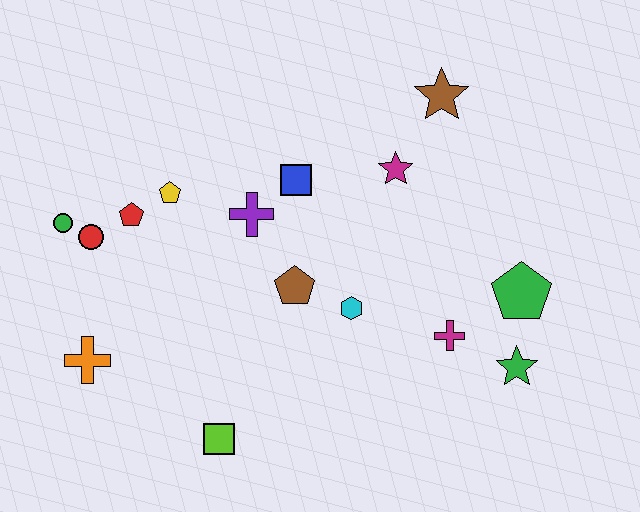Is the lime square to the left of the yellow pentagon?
No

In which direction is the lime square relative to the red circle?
The lime square is below the red circle.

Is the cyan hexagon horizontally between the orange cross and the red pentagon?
No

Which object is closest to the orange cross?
The red circle is closest to the orange cross.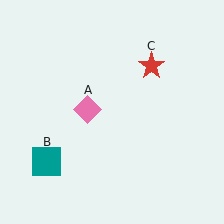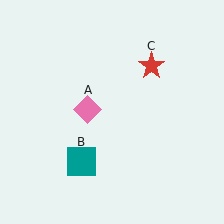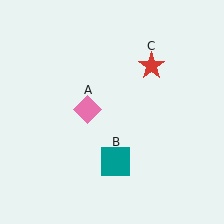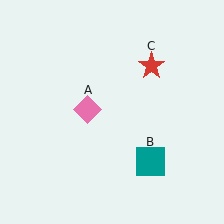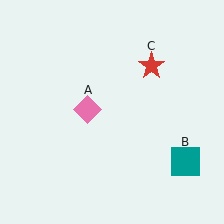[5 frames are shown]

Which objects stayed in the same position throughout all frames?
Pink diamond (object A) and red star (object C) remained stationary.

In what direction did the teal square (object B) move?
The teal square (object B) moved right.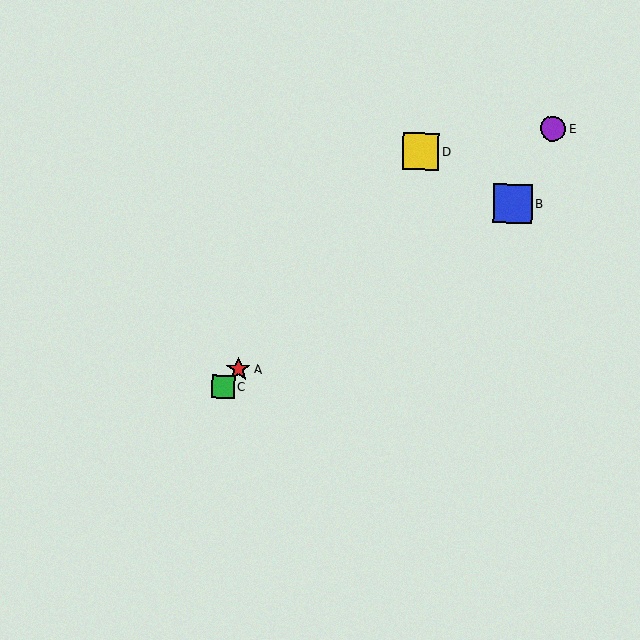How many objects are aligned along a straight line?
3 objects (A, C, D) are aligned along a straight line.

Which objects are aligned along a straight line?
Objects A, C, D are aligned along a straight line.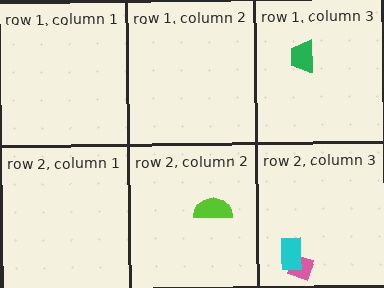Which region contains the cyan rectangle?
The row 2, column 3 region.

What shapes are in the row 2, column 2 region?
The lime semicircle.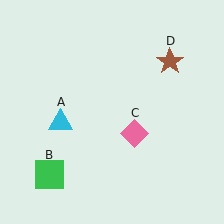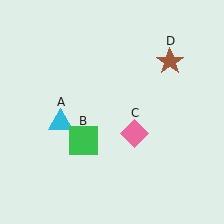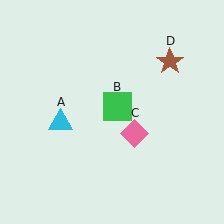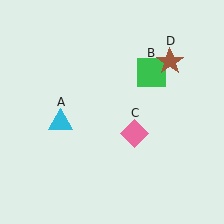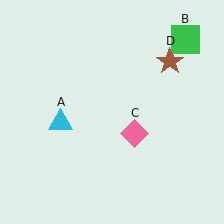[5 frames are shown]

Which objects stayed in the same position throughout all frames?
Cyan triangle (object A) and pink diamond (object C) and brown star (object D) remained stationary.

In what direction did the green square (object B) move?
The green square (object B) moved up and to the right.